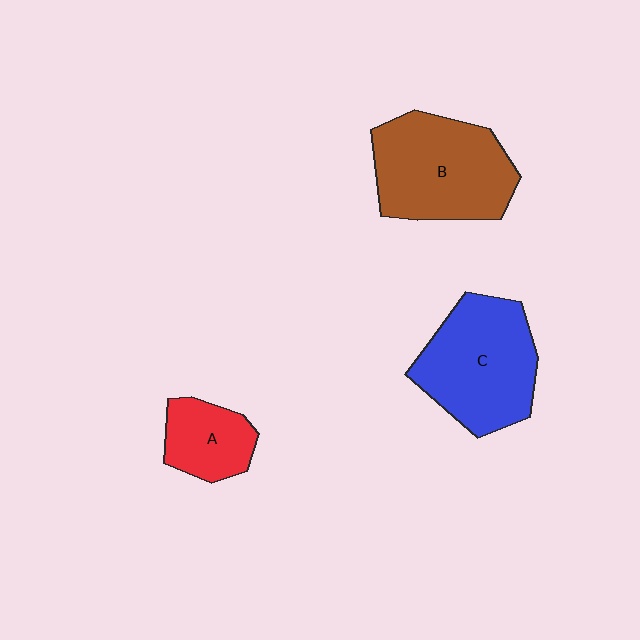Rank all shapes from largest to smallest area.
From largest to smallest: B (brown), C (blue), A (red).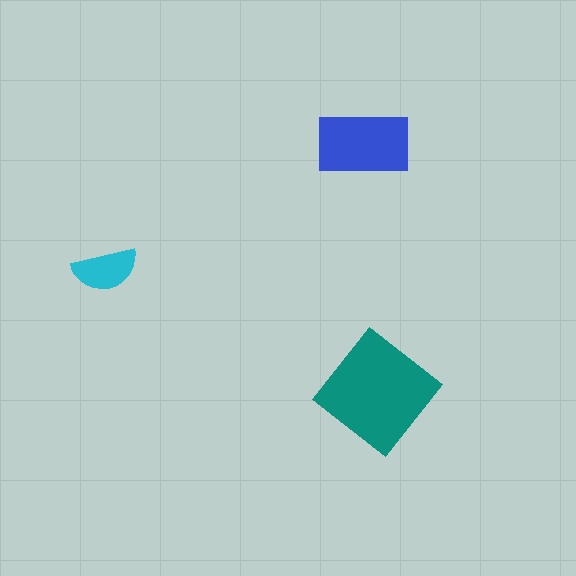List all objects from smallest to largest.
The cyan semicircle, the blue rectangle, the teal diamond.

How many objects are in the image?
There are 3 objects in the image.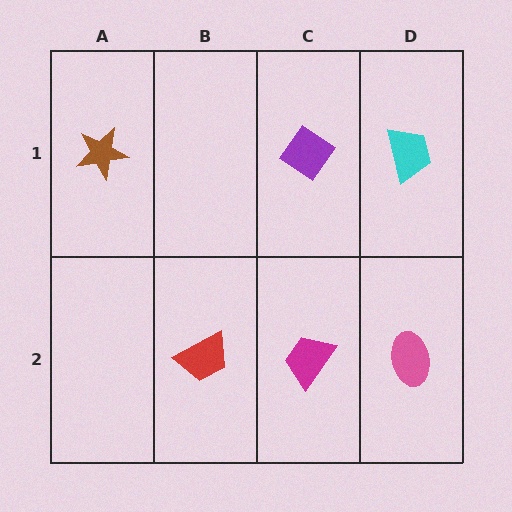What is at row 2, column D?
A pink ellipse.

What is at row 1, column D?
A cyan trapezoid.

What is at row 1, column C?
A purple diamond.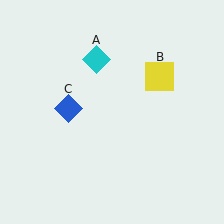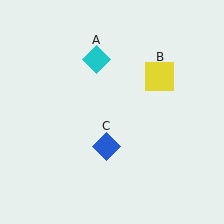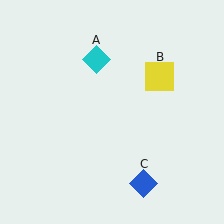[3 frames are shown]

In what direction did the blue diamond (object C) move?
The blue diamond (object C) moved down and to the right.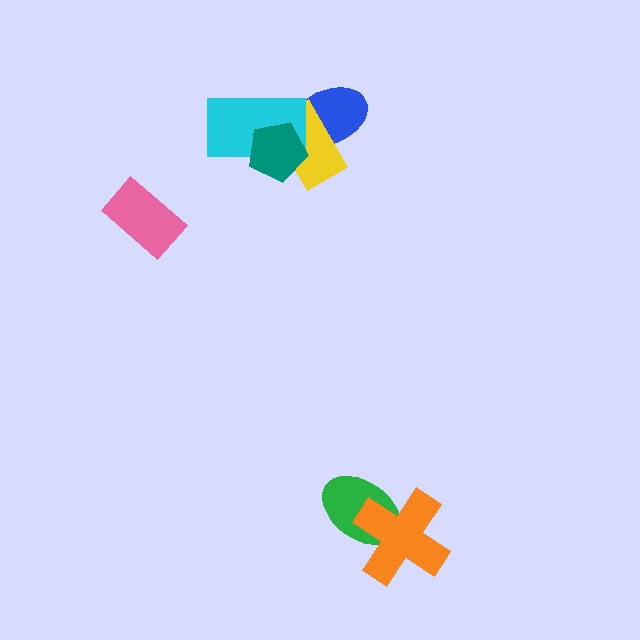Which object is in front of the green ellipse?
The orange cross is in front of the green ellipse.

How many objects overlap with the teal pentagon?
3 objects overlap with the teal pentagon.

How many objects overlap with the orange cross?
1 object overlaps with the orange cross.